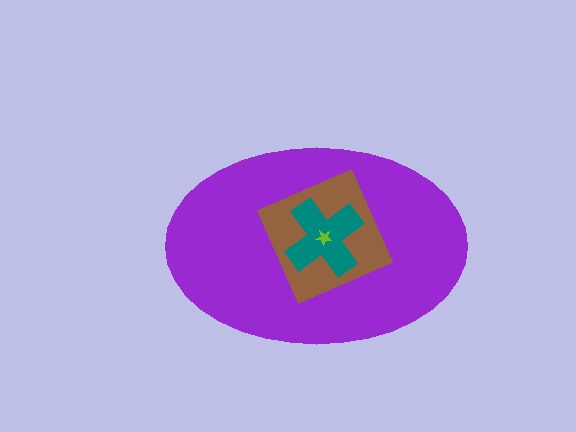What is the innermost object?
The lime star.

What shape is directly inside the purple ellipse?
The brown diamond.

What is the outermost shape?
The purple ellipse.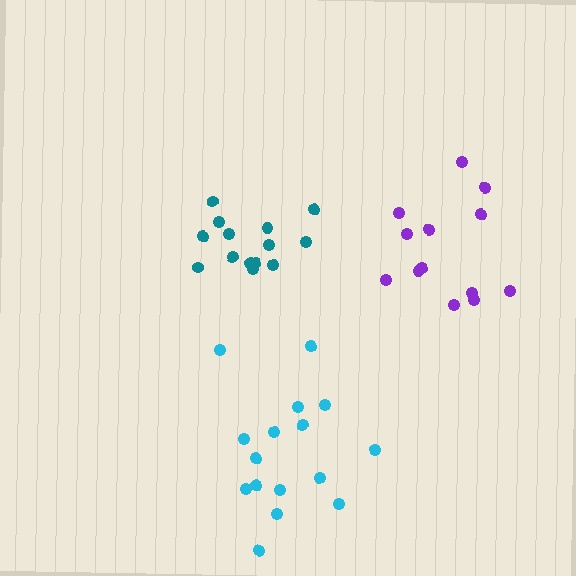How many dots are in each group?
Group 1: 13 dots, Group 2: 14 dots, Group 3: 16 dots (43 total).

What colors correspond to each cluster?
The clusters are colored: purple, teal, cyan.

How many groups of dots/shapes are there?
There are 3 groups.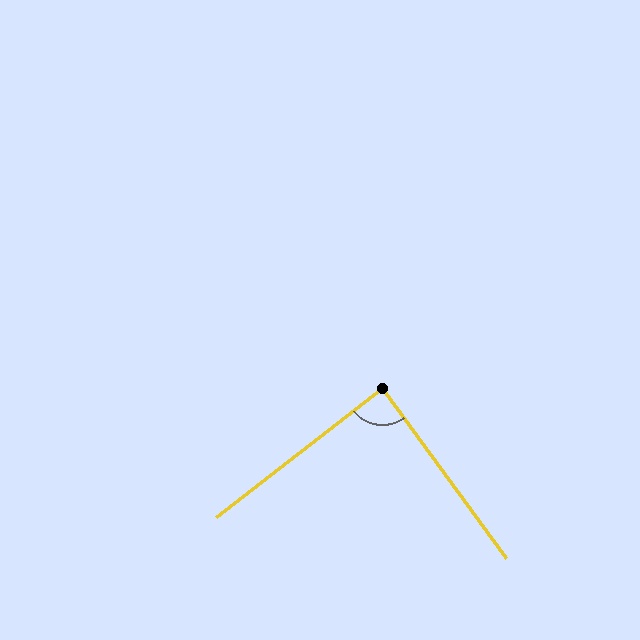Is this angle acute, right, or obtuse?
It is approximately a right angle.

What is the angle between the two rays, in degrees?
Approximately 88 degrees.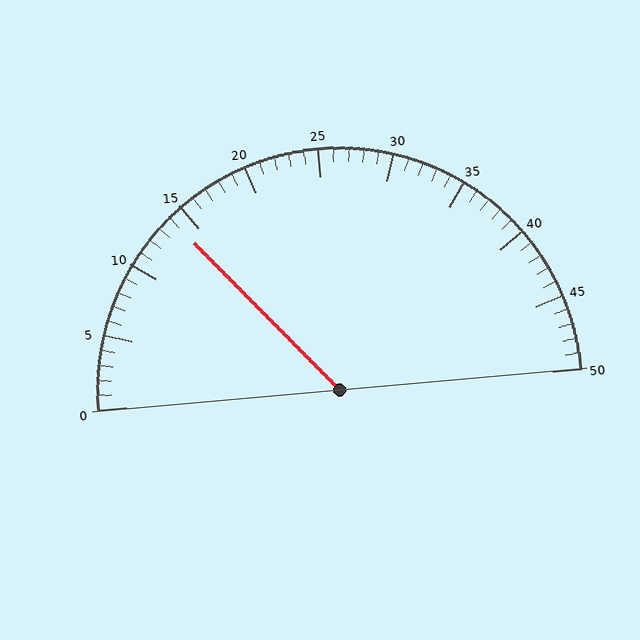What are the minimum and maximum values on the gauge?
The gauge ranges from 0 to 50.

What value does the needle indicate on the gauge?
The needle indicates approximately 14.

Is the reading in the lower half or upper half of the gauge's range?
The reading is in the lower half of the range (0 to 50).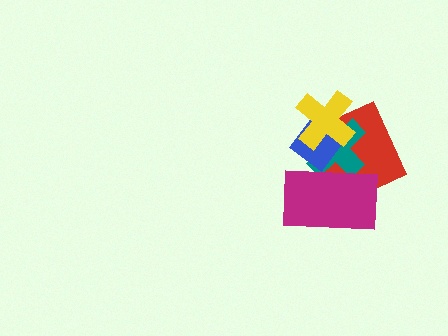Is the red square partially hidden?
Yes, it is partially covered by another shape.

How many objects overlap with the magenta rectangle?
3 objects overlap with the magenta rectangle.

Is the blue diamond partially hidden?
Yes, it is partially covered by another shape.